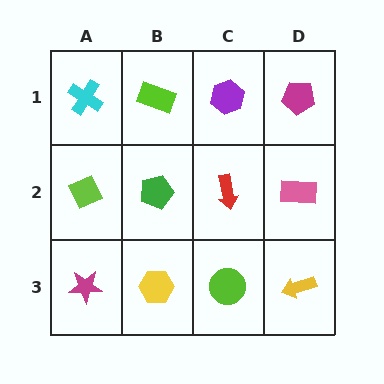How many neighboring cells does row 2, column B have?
4.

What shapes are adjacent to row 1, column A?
A lime diamond (row 2, column A), a lime rectangle (row 1, column B).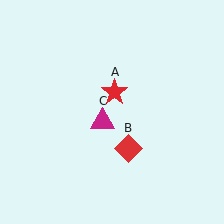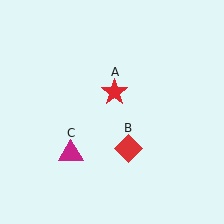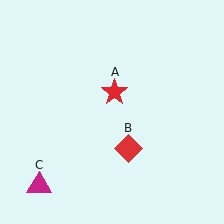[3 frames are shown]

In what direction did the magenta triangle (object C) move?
The magenta triangle (object C) moved down and to the left.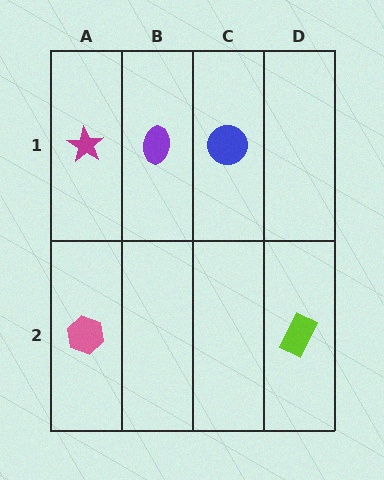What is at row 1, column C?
A blue circle.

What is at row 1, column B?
A purple ellipse.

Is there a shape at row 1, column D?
No, that cell is empty.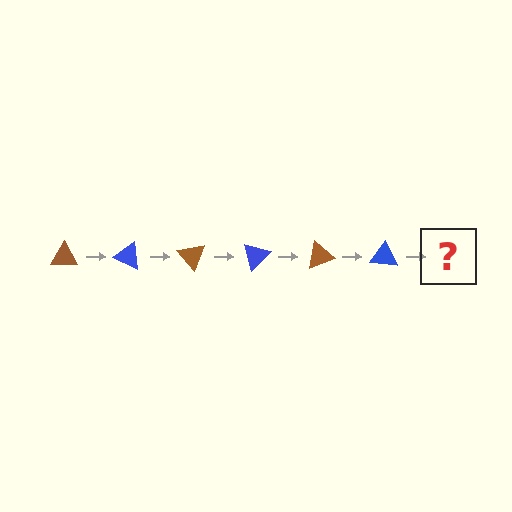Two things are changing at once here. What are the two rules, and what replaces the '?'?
The two rules are that it rotates 25 degrees each step and the color cycles through brown and blue. The '?' should be a brown triangle, rotated 150 degrees from the start.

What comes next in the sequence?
The next element should be a brown triangle, rotated 150 degrees from the start.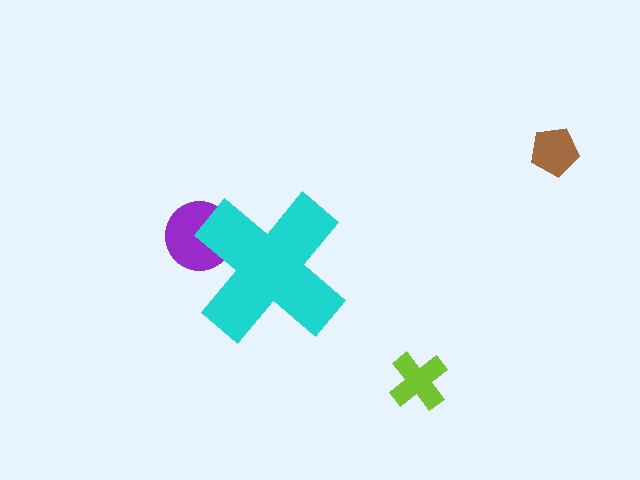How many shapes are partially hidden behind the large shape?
1 shape is partially hidden.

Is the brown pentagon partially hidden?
No, the brown pentagon is fully visible.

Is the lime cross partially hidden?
No, the lime cross is fully visible.